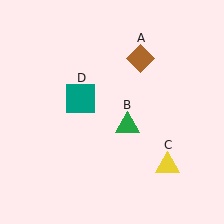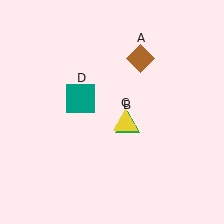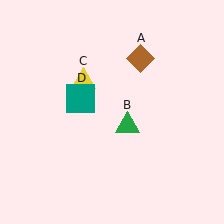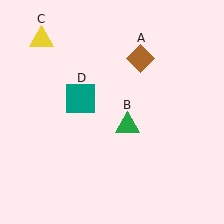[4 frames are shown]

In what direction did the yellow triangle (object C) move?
The yellow triangle (object C) moved up and to the left.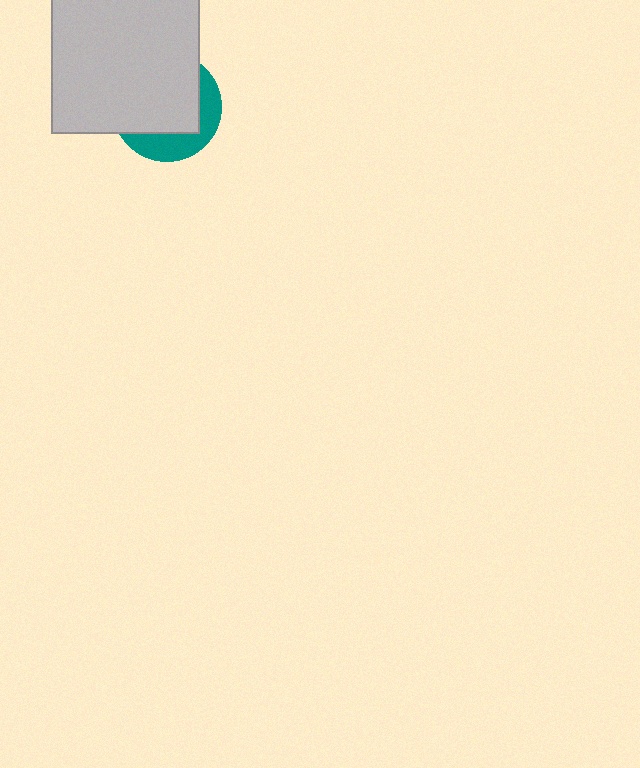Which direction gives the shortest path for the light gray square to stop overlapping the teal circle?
Moving toward the upper-left gives the shortest separation.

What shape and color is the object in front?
The object in front is a light gray square.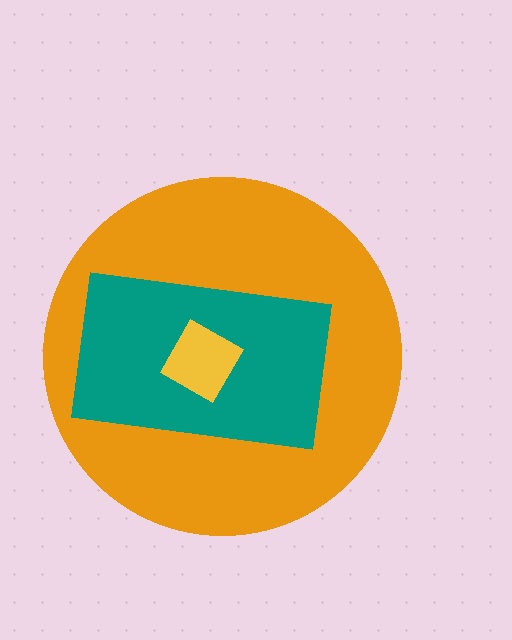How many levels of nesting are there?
3.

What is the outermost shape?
The orange circle.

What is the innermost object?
The yellow diamond.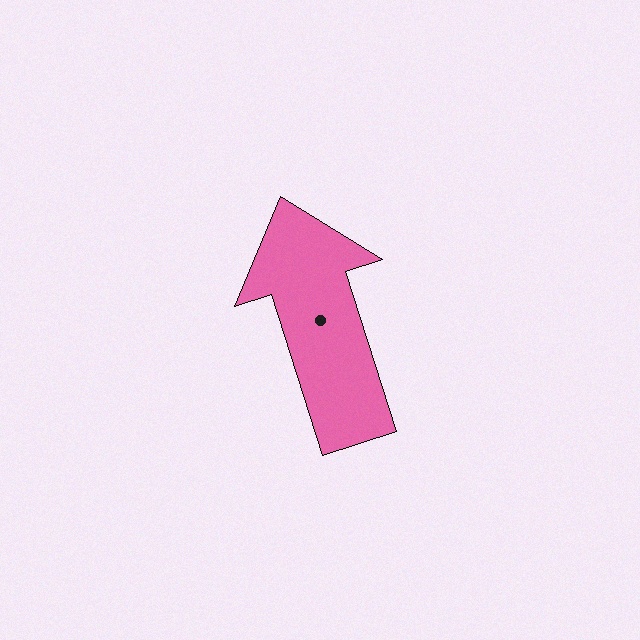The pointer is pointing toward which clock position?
Roughly 11 o'clock.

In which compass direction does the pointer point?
North.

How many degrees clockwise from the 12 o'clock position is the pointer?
Approximately 342 degrees.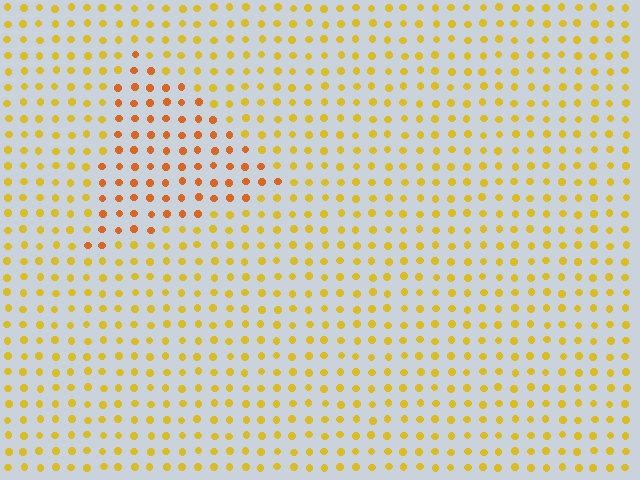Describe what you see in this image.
The image is filled with small yellow elements in a uniform arrangement. A triangle-shaped region is visible where the elements are tinted to a slightly different hue, forming a subtle color boundary.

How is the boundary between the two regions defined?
The boundary is defined purely by a slight shift in hue (about 29 degrees). Spacing, size, and orientation are identical on both sides.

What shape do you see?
I see a triangle.